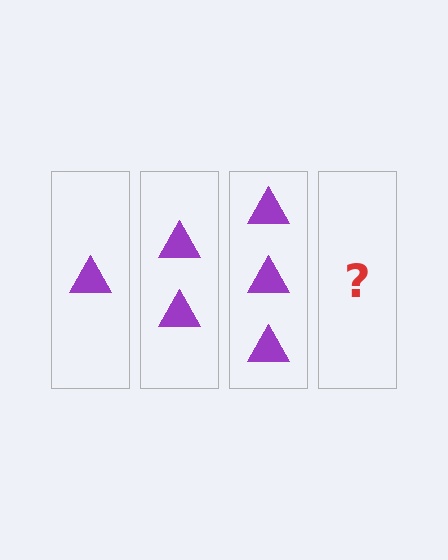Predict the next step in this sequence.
The next step is 4 triangles.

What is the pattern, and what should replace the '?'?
The pattern is that each step adds one more triangle. The '?' should be 4 triangles.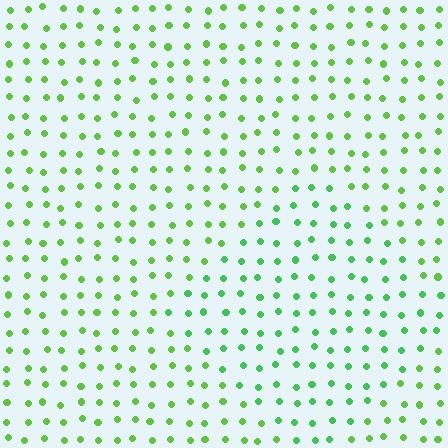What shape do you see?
I see a diamond.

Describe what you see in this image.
The image is filled with small lime elements in a uniform arrangement. A diamond-shaped region is visible where the elements are tinted to a slightly different hue, forming a subtle color boundary.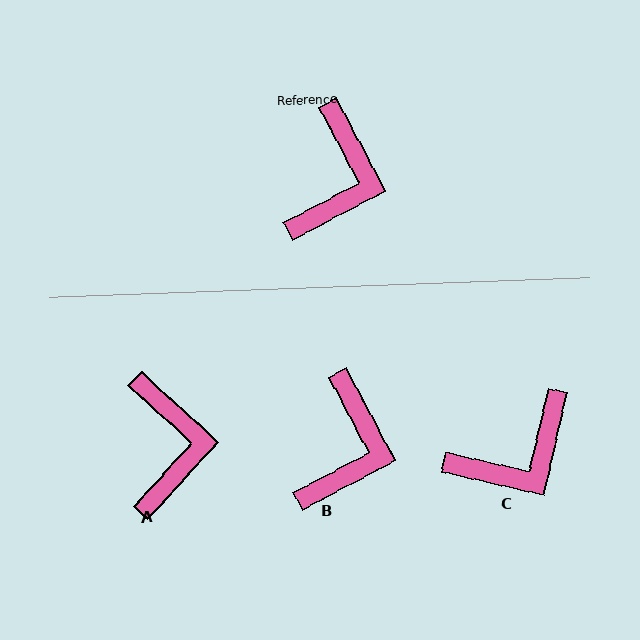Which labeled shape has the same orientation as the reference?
B.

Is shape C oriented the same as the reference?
No, it is off by about 41 degrees.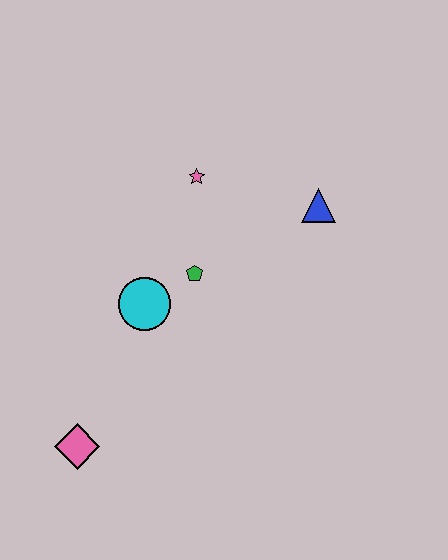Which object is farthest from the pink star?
The pink diamond is farthest from the pink star.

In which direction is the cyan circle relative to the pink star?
The cyan circle is below the pink star.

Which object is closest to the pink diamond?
The cyan circle is closest to the pink diamond.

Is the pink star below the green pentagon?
No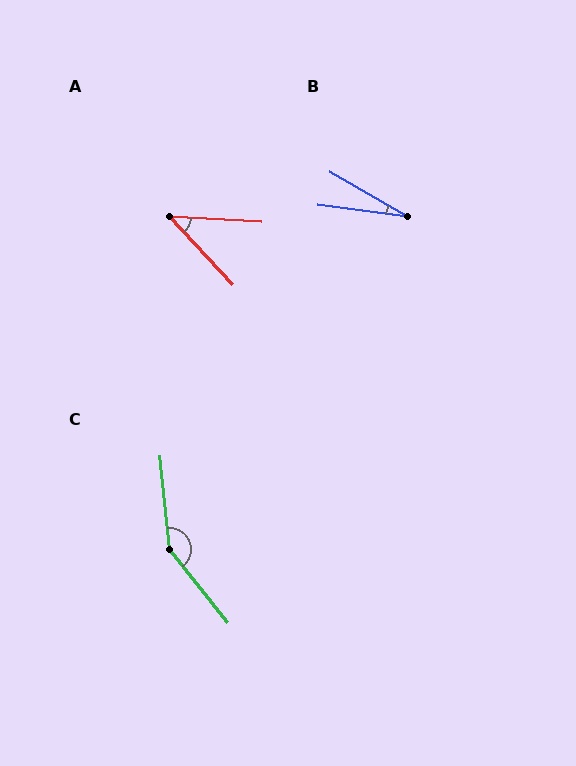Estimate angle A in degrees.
Approximately 44 degrees.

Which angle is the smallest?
B, at approximately 22 degrees.